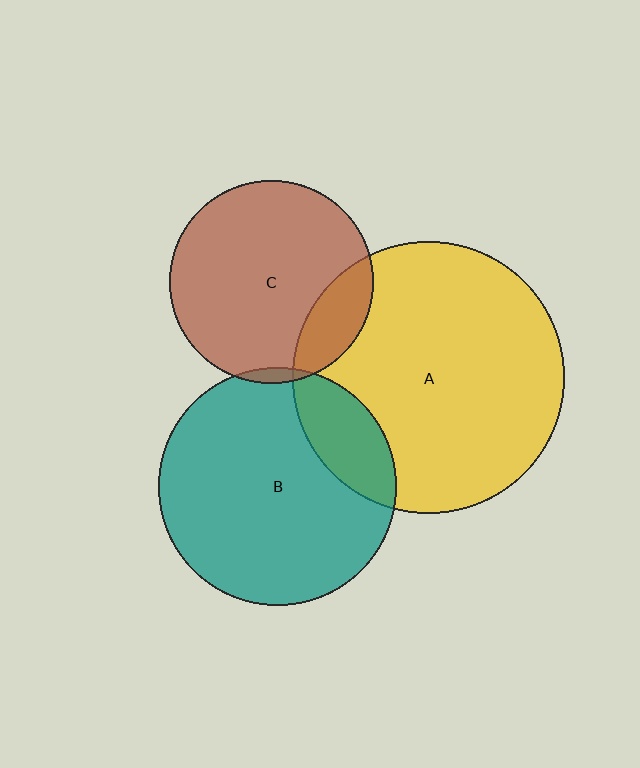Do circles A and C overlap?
Yes.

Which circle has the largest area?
Circle A (yellow).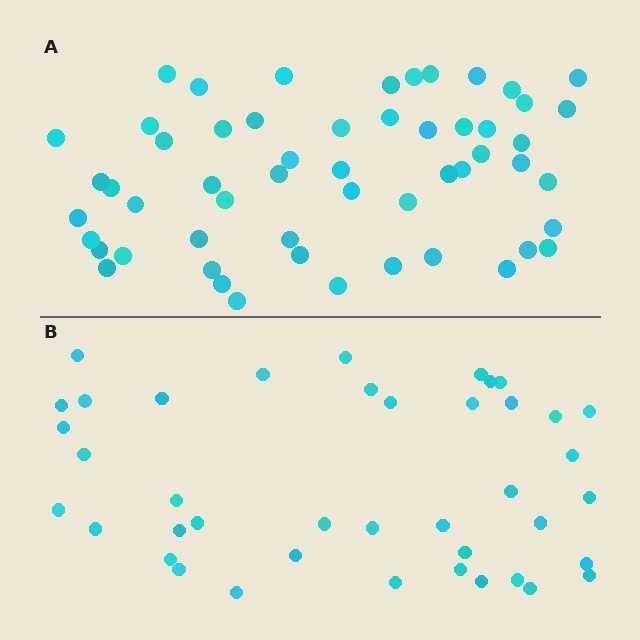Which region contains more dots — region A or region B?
Region A (the top region) has more dots.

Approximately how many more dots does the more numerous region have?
Region A has approximately 15 more dots than region B.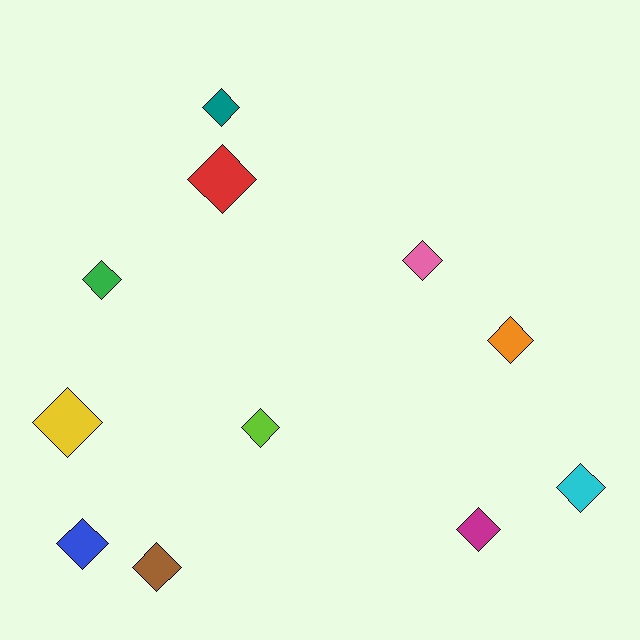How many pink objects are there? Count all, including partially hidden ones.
There is 1 pink object.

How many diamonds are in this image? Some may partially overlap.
There are 11 diamonds.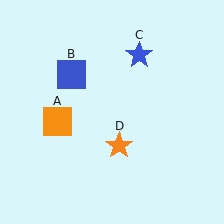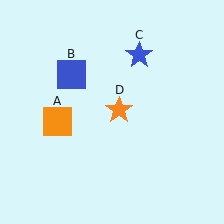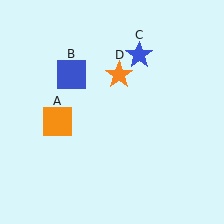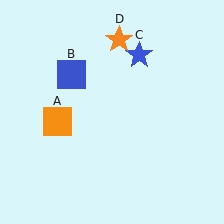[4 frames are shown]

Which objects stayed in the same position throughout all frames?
Orange square (object A) and blue square (object B) and blue star (object C) remained stationary.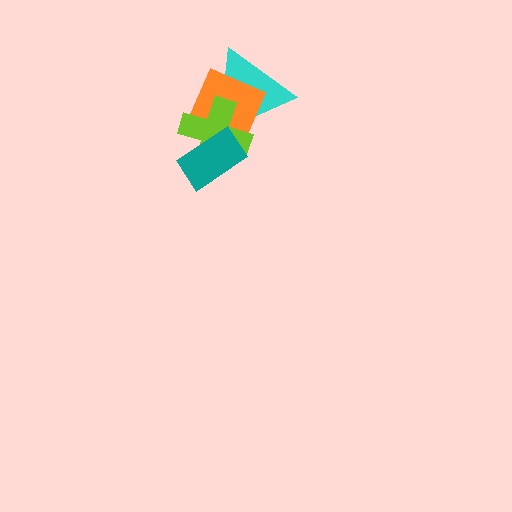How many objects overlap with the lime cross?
3 objects overlap with the lime cross.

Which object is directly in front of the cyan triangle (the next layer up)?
The orange square is directly in front of the cyan triangle.